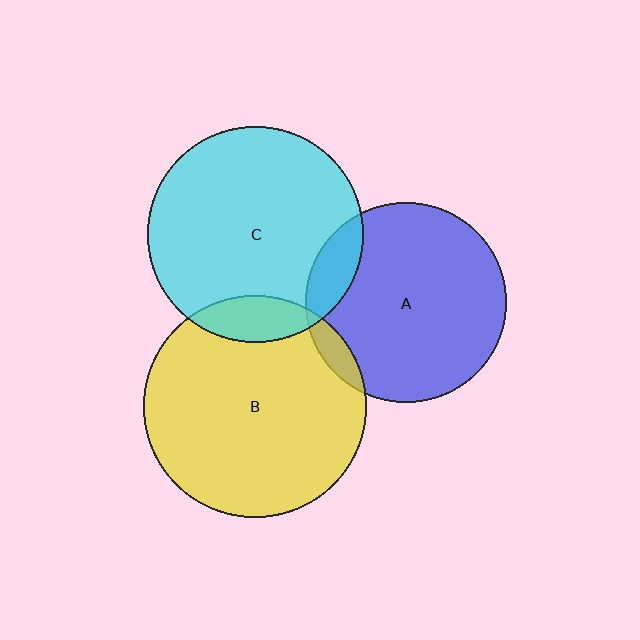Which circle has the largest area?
Circle B (yellow).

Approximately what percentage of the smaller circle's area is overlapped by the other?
Approximately 5%.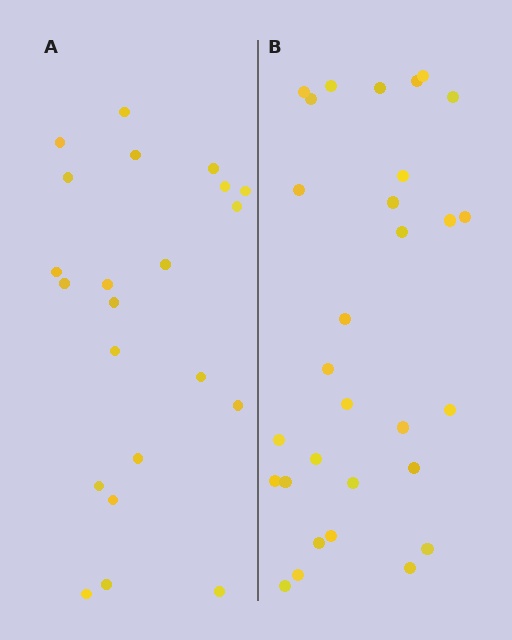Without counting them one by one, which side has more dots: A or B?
Region B (the right region) has more dots.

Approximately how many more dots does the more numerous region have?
Region B has roughly 8 or so more dots than region A.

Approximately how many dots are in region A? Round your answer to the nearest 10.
About 20 dots. (The exact count is 22, which rounds to 20.)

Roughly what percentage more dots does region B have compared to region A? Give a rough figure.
About 35% more.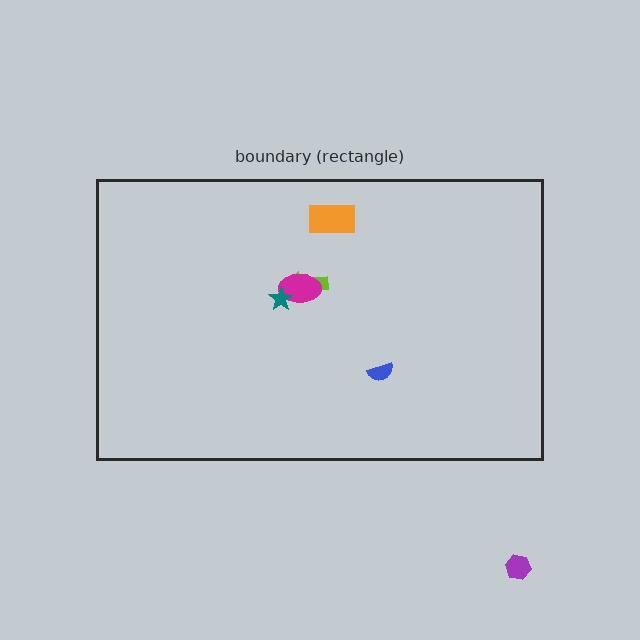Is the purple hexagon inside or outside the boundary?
Outside.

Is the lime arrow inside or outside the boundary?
Inside.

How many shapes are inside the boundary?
5 inside, 1 outside.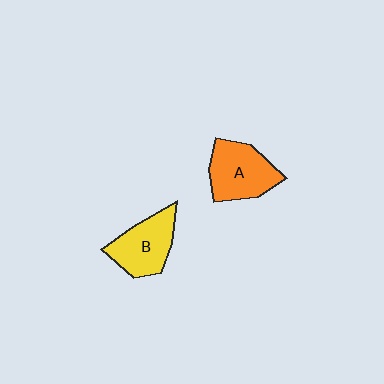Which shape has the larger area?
Shape A (orange).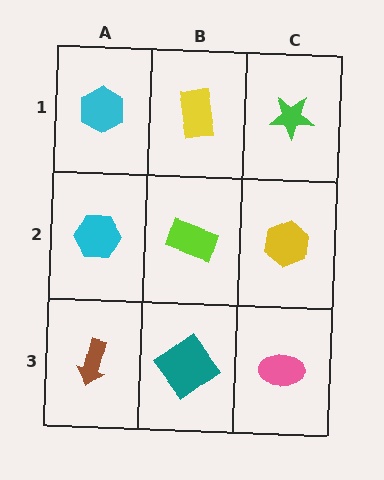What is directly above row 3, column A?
A cyan hexagon.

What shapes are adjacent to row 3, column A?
A cyan hexagon (row 2, column A), a teal diamond (row 3, column B).